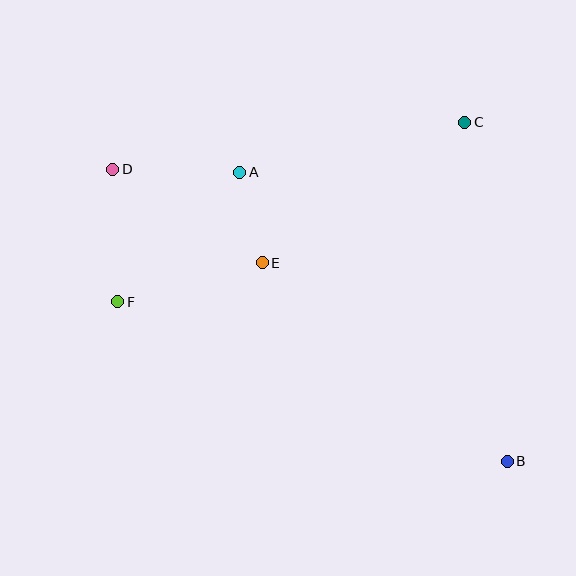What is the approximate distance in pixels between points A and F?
The distance between A and F is approximately 178 pixels.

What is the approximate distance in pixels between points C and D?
The distance between C and D is approximately 355 pixels.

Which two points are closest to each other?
Points A and E are closest to each other.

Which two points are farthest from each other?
Points B and D are farthest from each other.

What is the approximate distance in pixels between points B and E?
The distance between B and E is approximately 315 pixels.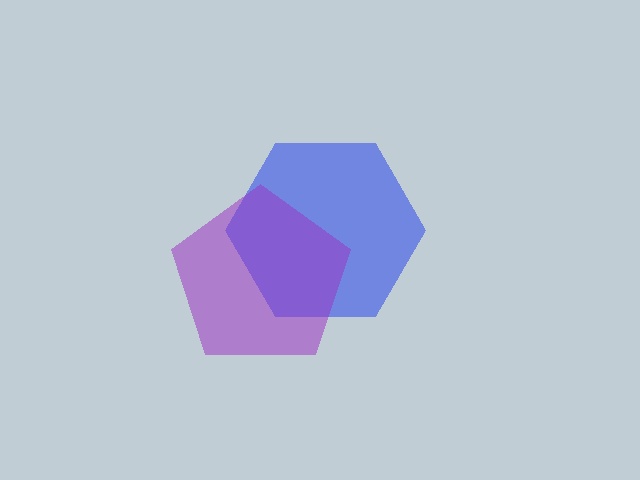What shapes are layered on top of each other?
The layered shapes are: a blue hexagon, a purple pentagon.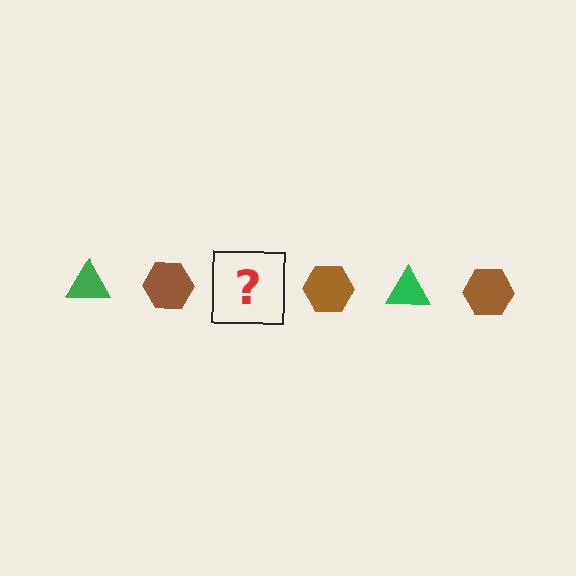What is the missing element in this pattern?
The missing element is a green triangle.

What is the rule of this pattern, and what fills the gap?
The rule is that the pattern alternates between green triangle and brown hexagon. The gap should be filled with a green triangle.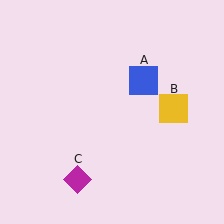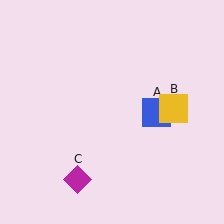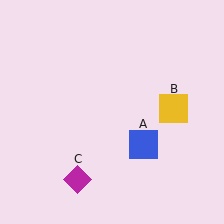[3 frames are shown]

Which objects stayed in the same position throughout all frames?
Yellow square (object B) and magenta diamond (object C) remained stationary.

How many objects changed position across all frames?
1 object changed position: blue square (object A).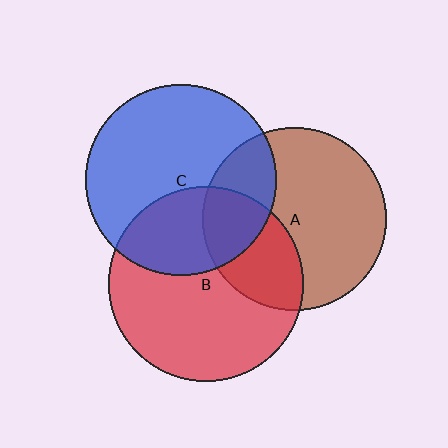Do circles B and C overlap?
Yes.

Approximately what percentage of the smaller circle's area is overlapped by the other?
Approximately 35%.